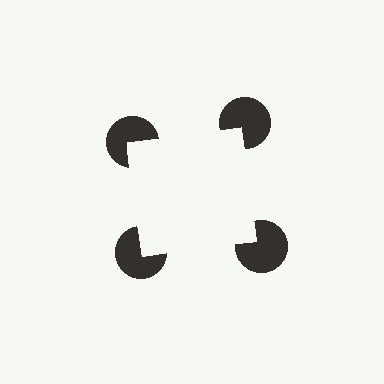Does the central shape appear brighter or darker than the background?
It typically appears slightly brighter than the background, even though no actual brightness change is drawn.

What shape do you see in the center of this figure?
An illusory square — its edges are inferred from the aligned wedge cuts in the pac-man discs, not physically drawn.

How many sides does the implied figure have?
4 sides.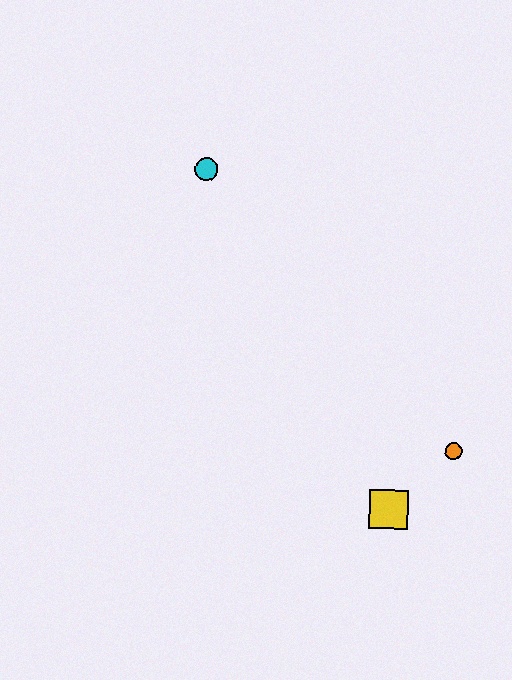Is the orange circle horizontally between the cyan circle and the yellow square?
No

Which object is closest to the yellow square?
The orange circle is closest to the yellow square.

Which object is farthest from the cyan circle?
The yellow square is farthest from the cyan circle.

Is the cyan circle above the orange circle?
Yes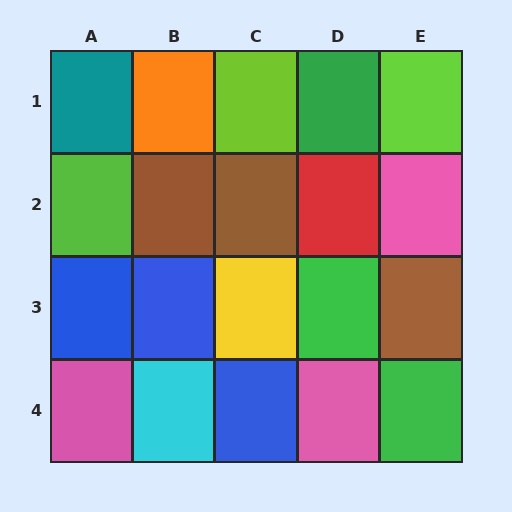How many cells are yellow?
1 cell is yellow.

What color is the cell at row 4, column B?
Cyan.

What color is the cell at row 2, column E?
Pink.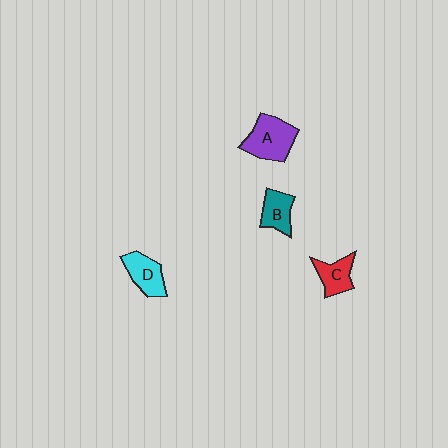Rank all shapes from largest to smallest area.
From largest to smallest: A (purple), D (cyan), B (teal), C (red).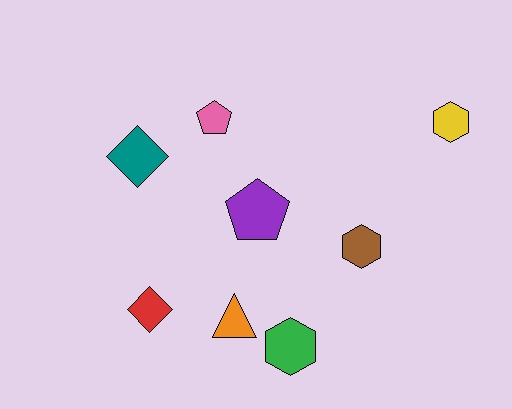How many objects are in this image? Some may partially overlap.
There are 8 objects.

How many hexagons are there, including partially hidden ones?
There are 3 hexagons.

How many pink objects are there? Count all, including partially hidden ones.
There is 1 pink object.